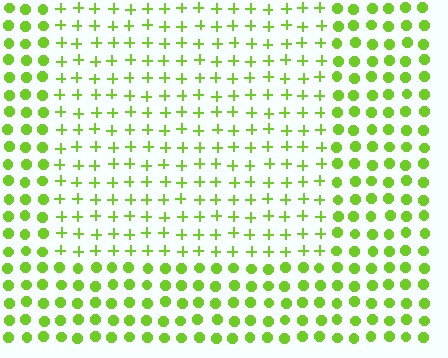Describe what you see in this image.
The image is filled with small lime elements arranged in a uniform grid. A rectangle-shaped region contains plus signs, while the surrounding area contains circles. The boundary is defined purely by the change in element shape.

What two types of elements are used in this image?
The image uses plus signs inside the rectangle region and circles outside it.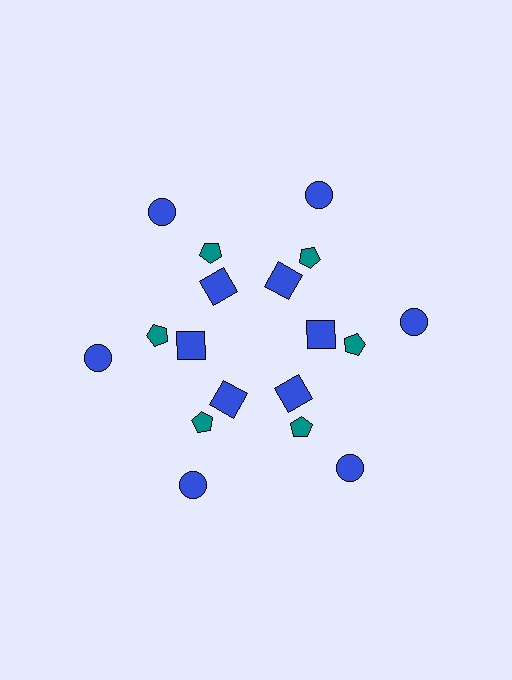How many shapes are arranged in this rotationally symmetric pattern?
There are 18 shapes, arranged in 6 groups of 3.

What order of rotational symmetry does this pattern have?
This pattern has 6-fold rotational symmetry.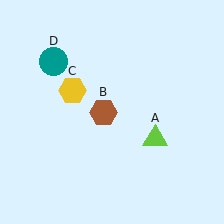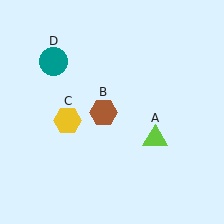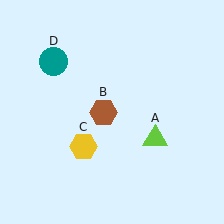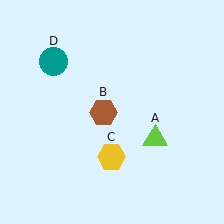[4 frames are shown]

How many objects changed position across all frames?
1 object changed position: yellow hexagon (object C).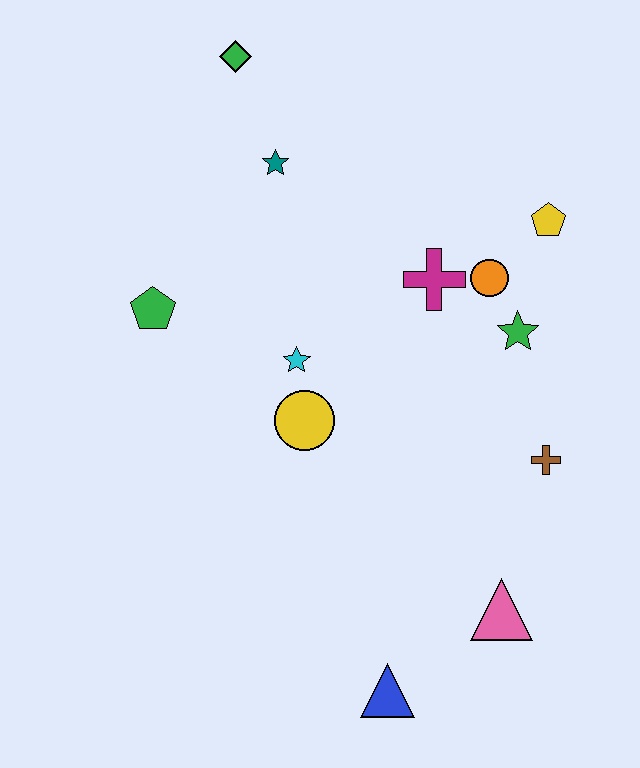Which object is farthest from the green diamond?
The blue triangle is farthest from the green diamond.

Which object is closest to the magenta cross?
The orange circle is closest to the magenta cross.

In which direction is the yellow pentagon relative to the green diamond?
The yellow pentagon is to the right of the green diamond.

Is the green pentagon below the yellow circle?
No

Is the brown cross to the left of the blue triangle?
No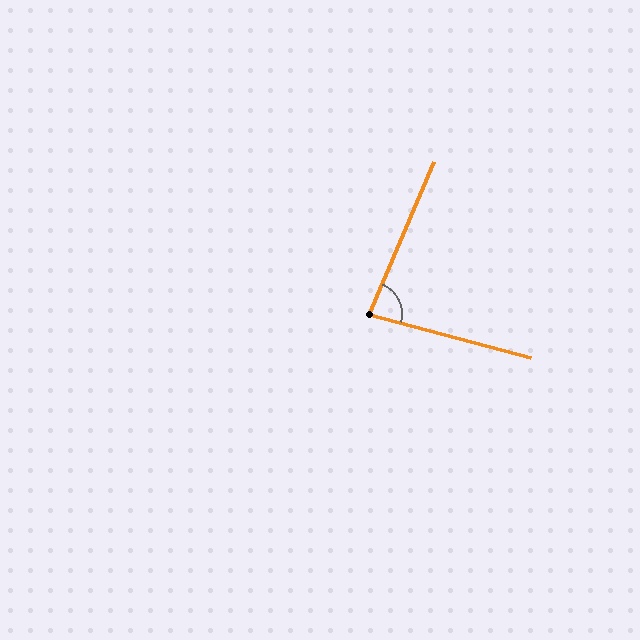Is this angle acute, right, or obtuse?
It is acute.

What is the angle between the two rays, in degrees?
Approximately 82 degrees.